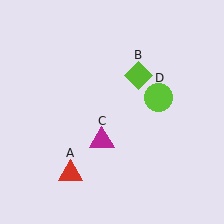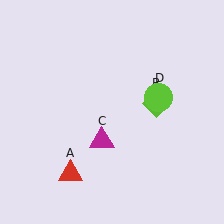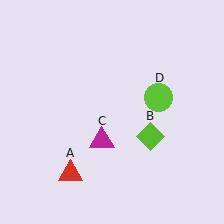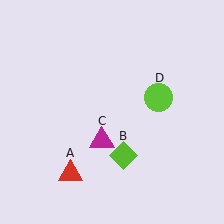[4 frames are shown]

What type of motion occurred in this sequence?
The lime diamond (object B) rotated clockwise around the center of the scene.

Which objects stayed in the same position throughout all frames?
Red triangle (object A) and magenta triangle (object C) and lime circle (object D) remained stationary.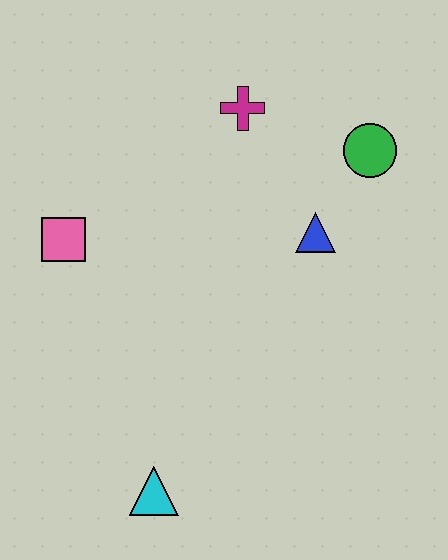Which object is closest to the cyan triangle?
The pink square is closest to the cyan triangle.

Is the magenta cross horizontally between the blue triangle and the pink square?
Yes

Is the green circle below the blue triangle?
No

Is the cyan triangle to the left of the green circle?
Yes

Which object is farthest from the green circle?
The cyan triangle is farthest from the green circle.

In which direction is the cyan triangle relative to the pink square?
The cyan triangle is below the pink square.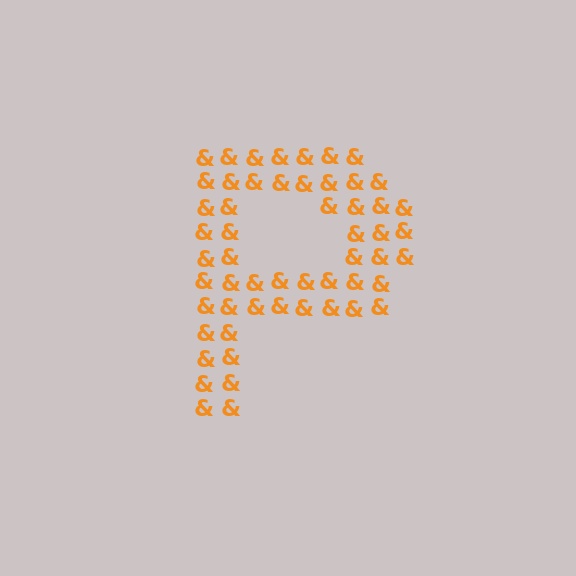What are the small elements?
The small elements are ampersands.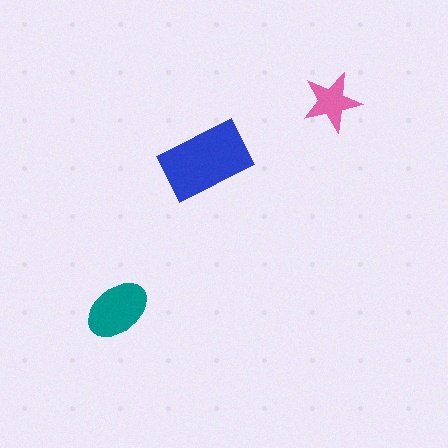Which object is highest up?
The pink star is topmost.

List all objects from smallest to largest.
The pink star, the teal ellipse, the blue rectangle.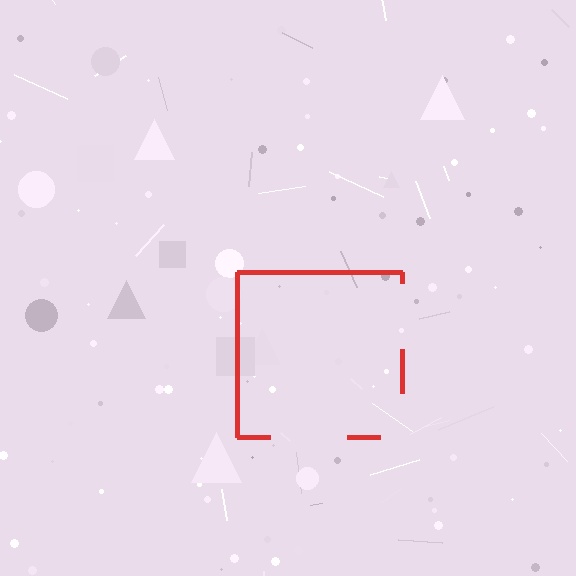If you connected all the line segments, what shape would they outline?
They would outline a square.